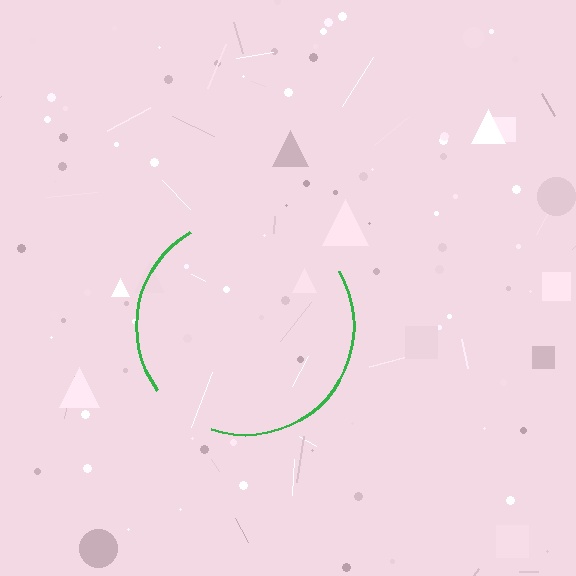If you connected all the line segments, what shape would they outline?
They would outline a circle.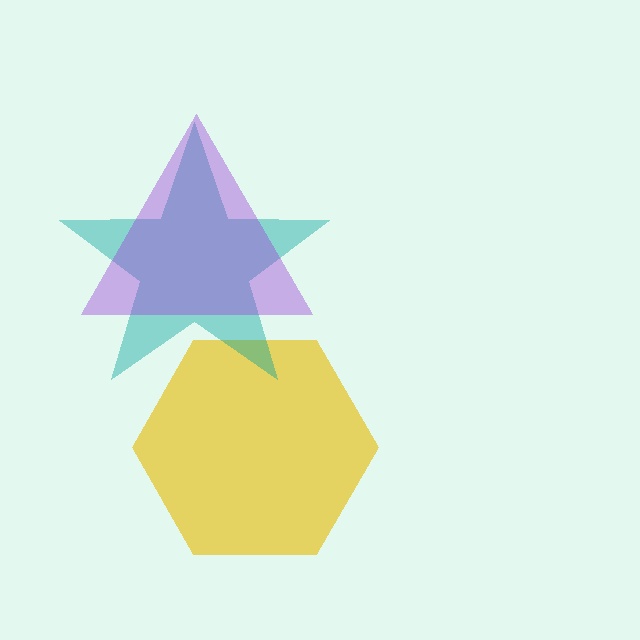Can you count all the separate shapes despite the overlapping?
Yes, there are 3 separate shapes.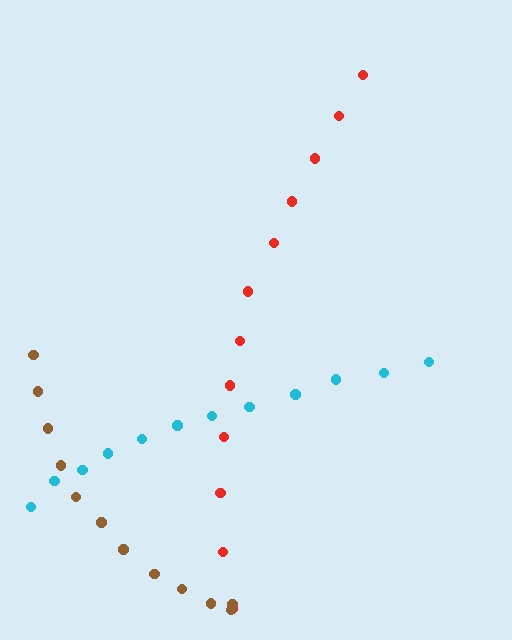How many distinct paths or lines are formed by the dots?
There are 3 distinct paths.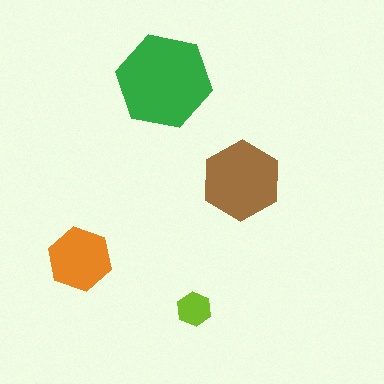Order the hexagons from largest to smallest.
the green one, the brown one, the orange one, the lime one.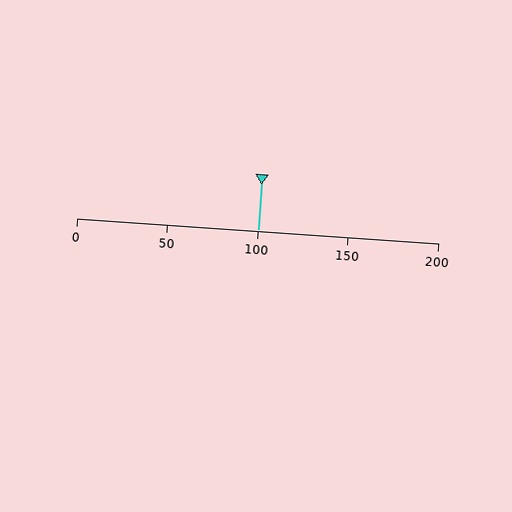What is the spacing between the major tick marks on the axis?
The major ticks are spaced 50 apart.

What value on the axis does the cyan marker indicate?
The marker indicates approximately 100.